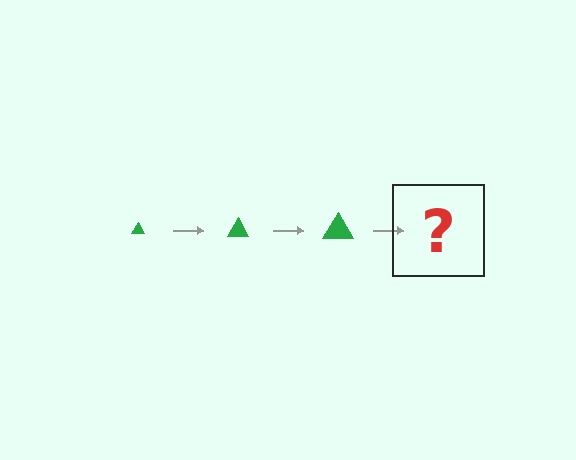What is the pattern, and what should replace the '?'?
The pattern is that the triangle gets progressively larger each step. The '?' should be a green triangle, larger than the previous one.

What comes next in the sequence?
The next element should be a green triangle, larger than the previous one.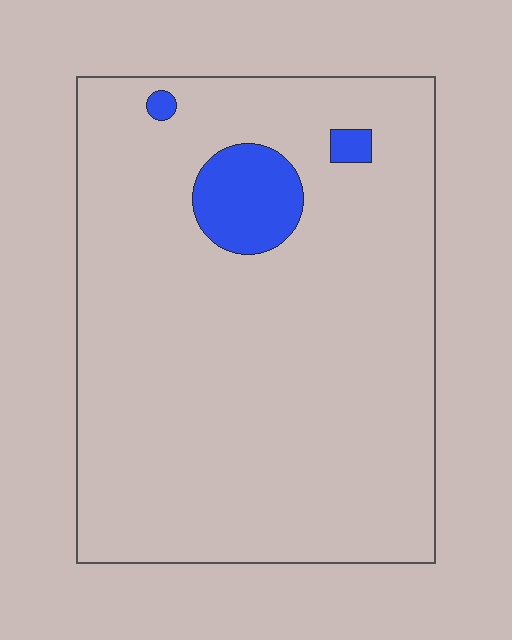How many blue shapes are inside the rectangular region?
3.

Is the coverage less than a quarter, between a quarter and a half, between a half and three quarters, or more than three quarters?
Less than a quarter.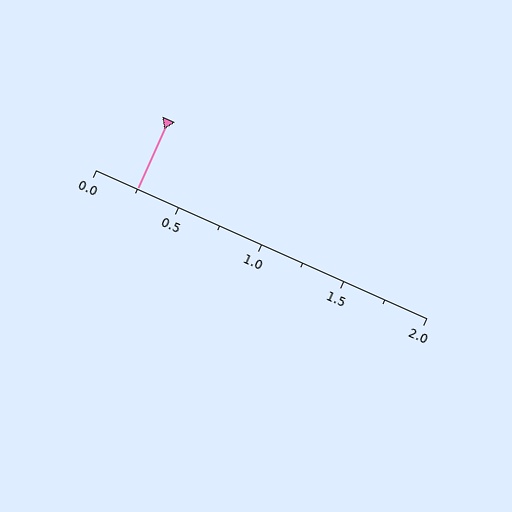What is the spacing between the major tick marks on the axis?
The major ticks are spaced 0.5 apart.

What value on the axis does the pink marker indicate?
The marker indicates approximately 0.25.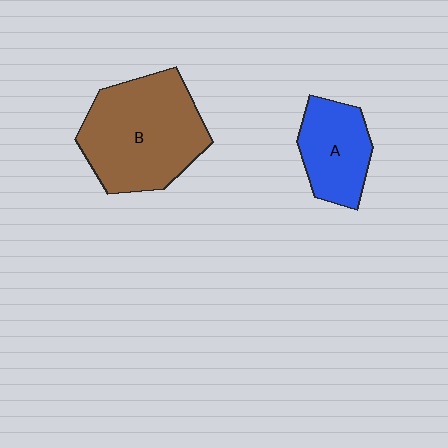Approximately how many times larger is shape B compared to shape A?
Approximately 1.9 times.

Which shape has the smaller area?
Shape A (blue).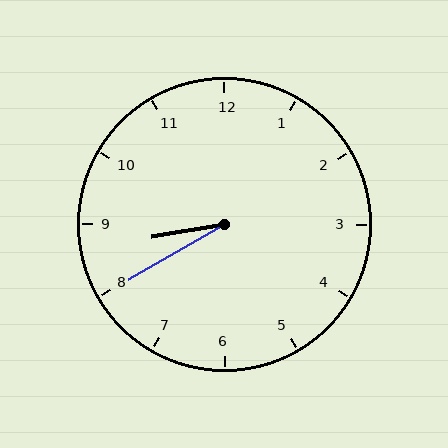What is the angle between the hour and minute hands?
Approximately 20 degrees.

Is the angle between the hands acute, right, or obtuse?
It is acute.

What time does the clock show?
8:40.